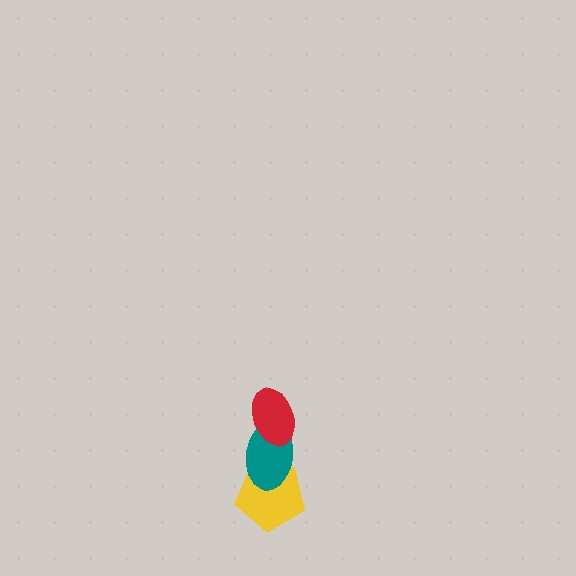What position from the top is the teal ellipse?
The teal ellipse is 2nd from the top.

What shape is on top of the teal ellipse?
The red ellipse is on top of the teal ellipse.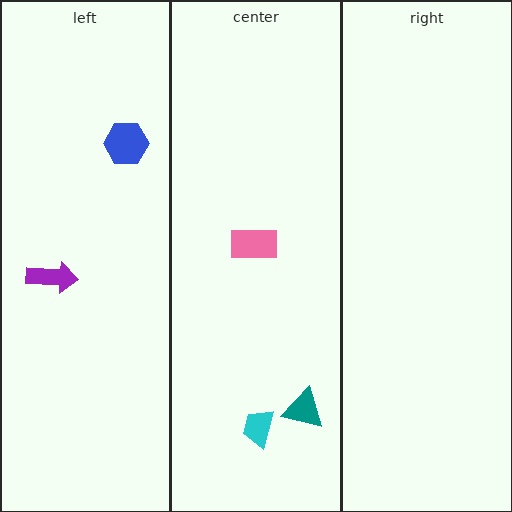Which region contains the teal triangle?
The center region.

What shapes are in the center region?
The pink rectangle, the teal triangle, the cyan trapezoid.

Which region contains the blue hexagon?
The left region.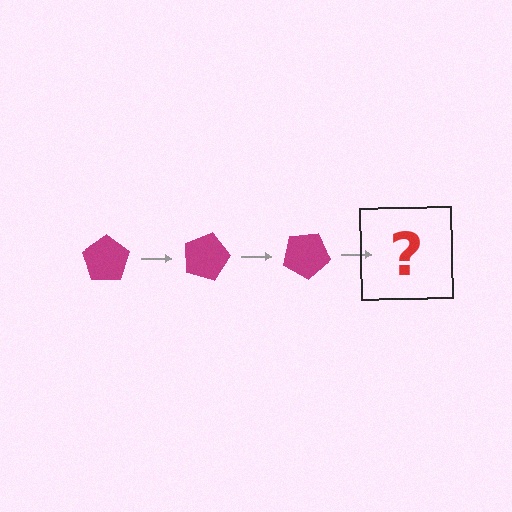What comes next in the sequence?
The next element should be a magenta pentagon rotated 45 degrees.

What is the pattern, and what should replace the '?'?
The pattern is that the pentagon rotates 15 degrees each step. The '?' should be a magenta pentagon rotated 45 degrees.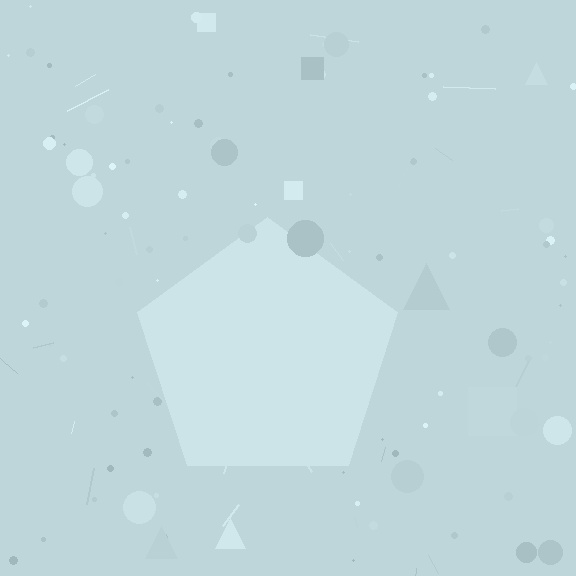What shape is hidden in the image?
A pentagon is hidden in the image.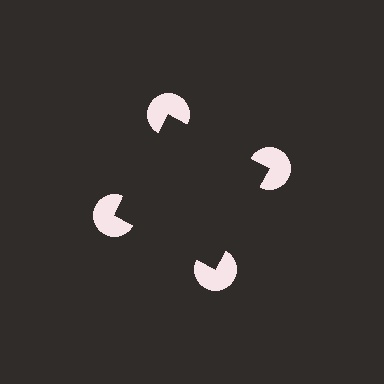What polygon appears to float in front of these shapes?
An illusory square — its edges are inferred from the aligned wedge cuts in the pac-man discs, not physically drawn.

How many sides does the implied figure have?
4 sides.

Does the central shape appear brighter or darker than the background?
It typically appears slightly darker than the background, even though no actual brightness change is drawn.